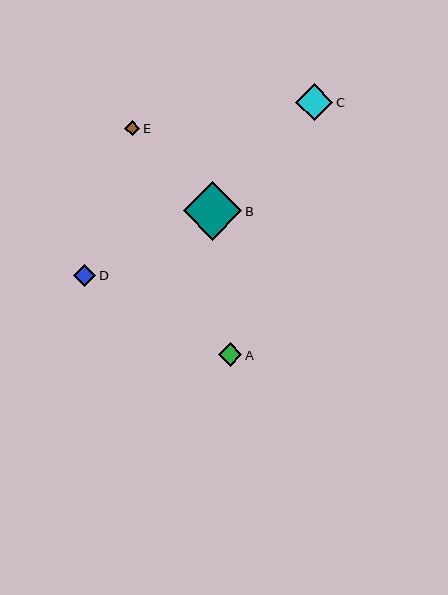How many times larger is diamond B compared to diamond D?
Diamond B is approximately 2.6 times the size of diamond D.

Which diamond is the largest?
Diamond B is the largest with a size of approximately 59 pixels.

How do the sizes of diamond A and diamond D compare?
Diamond A and diamond D are approximately the same size.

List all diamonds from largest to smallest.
From largest to smallest: B, C, A, D, E.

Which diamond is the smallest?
Diamond E is the smallest with a size of approximately 15 pixels.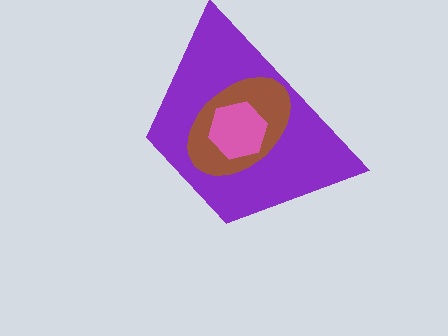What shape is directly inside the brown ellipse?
The pink hexagon.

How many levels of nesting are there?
3.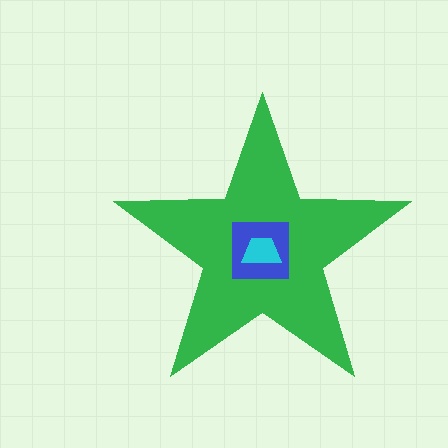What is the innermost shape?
The cyan trapezoid.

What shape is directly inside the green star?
The blue square.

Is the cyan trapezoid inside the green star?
Yes.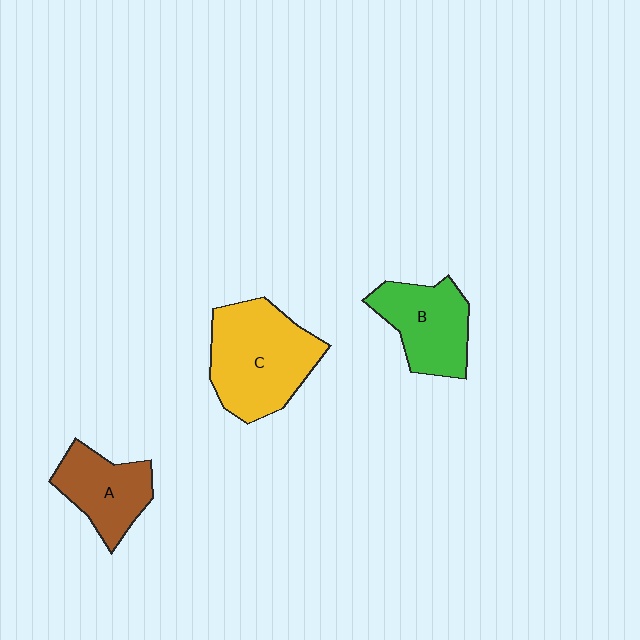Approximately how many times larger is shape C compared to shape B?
Approximately 1.4 times.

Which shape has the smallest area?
Shape A (brown).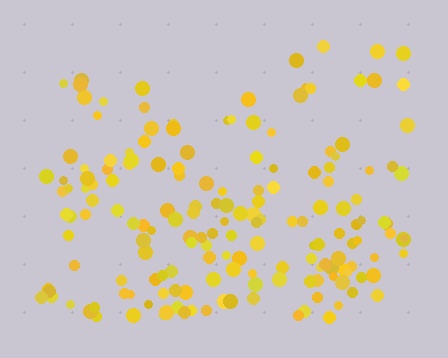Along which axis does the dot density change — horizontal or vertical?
Vertical.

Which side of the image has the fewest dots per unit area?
The top.